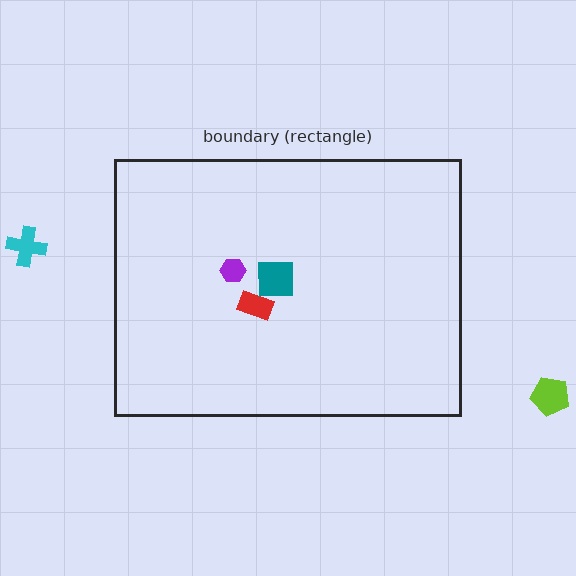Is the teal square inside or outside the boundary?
Inside.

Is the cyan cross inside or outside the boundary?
Outside.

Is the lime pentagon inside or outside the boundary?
Outside.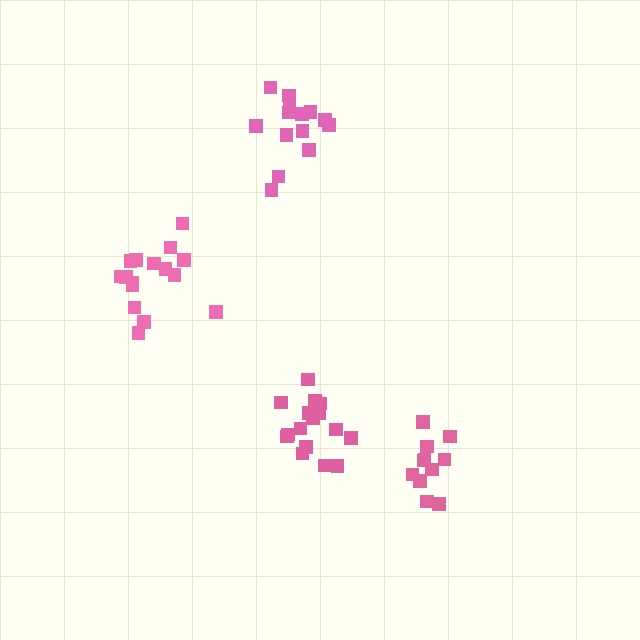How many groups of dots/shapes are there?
There are 4 groups.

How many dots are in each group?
Group 1: 14 dots, Group 2: 16 dots, Group 3: 16 dots, Group 4: 11 dots (57 total).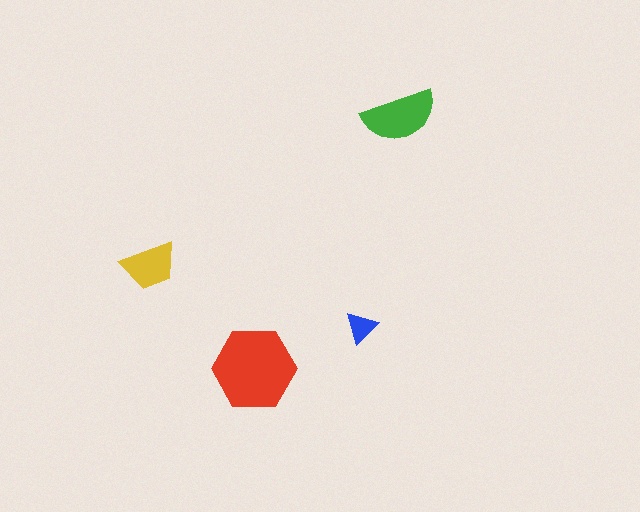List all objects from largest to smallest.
The red hexagon, the green semicircle, the yellow trapezoid, the blue triangle.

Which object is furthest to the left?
The yellow trapezoid is leftmost.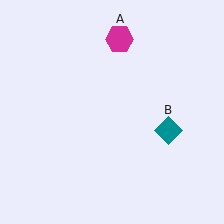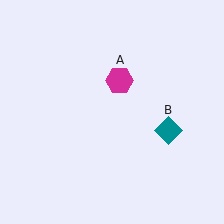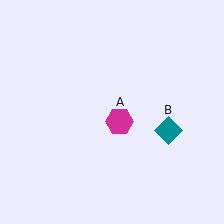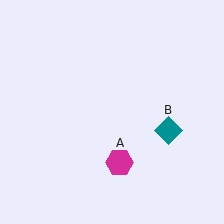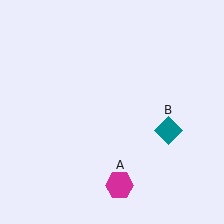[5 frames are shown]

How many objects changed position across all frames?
1 object changed position: magenta hexagon (object A).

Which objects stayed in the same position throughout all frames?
Teal diamond (object B) remained stationary.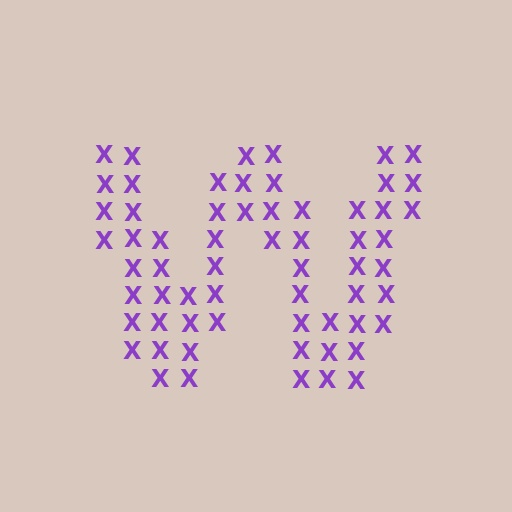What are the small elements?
The small elements are letter X's.